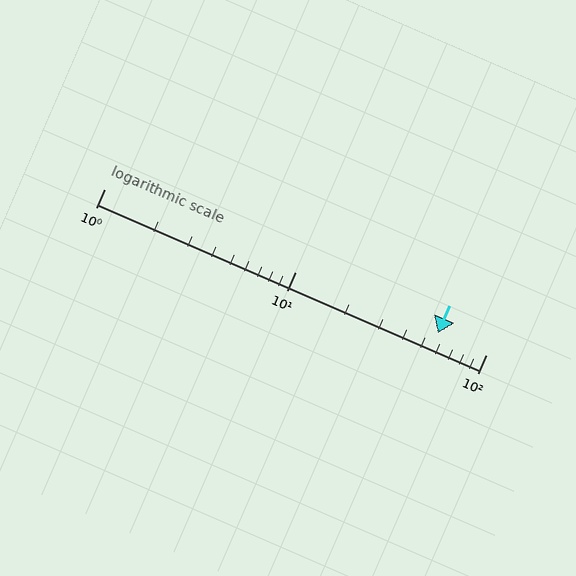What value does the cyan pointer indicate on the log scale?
The pointer indicates approximately 56.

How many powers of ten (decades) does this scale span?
The scale spans 2 decades, from 1 to 100.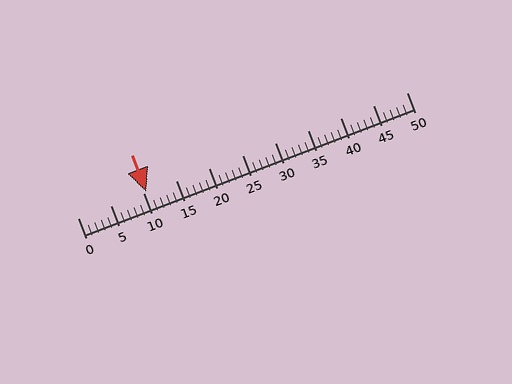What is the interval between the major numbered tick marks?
The major tick marks are spaced 5 units apart.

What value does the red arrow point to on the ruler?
The red arrow points to approximately 10.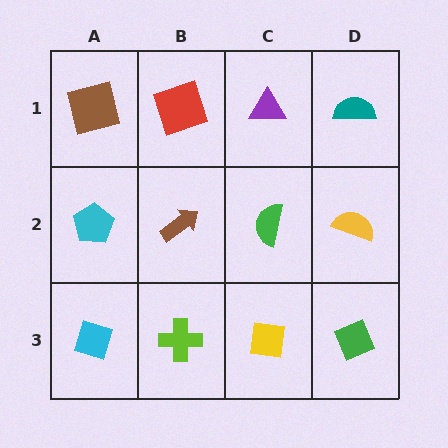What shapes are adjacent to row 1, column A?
A cyan pentagon (row 2, column A), a red square (row 1, column B).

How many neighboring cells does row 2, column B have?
4.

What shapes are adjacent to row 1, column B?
A brown arrow (row 2, column B), a brown square (row 1, column A), a purple triangle (row 1, column C).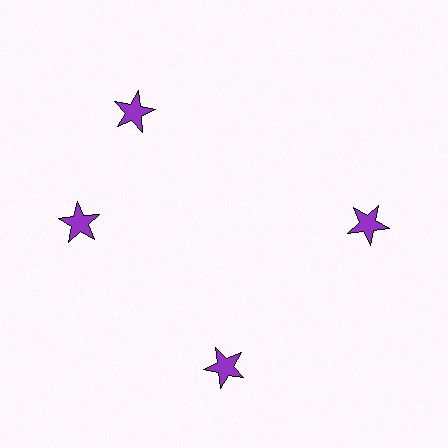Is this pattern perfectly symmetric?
No. The 4 purple stars are arranged in a ring, but one element near the 12 o'clock position is rotated out of alignment along the ring, breaking the 4-fold rotational symmetry.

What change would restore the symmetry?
The symmetry would be restored by rotating it back into even spacing with its neighbors so that all 4 stars sit at equal angles and equal distance from the center.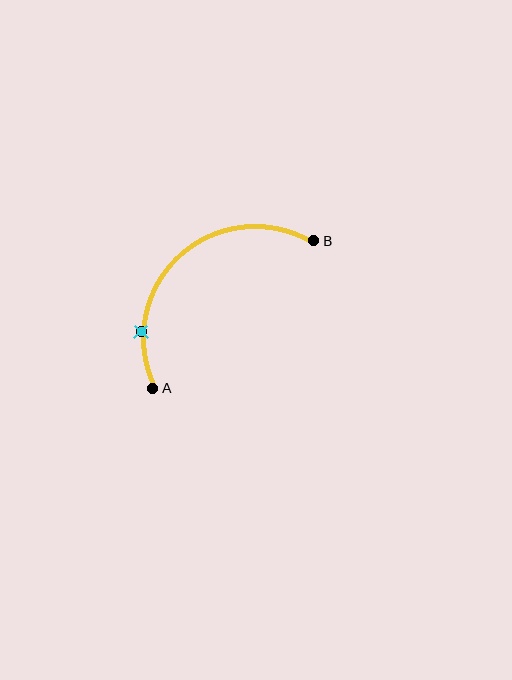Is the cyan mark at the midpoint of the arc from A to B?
No. The cyan mark lies on the arc but is closer to endpoint A. The arc midpoint would be at the point on the curve equidistant along the arc from both A and B.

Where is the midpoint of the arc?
The arc midpoint is the point on the curve farthest from the straight line joining A and B. It sits above and to the left of that line.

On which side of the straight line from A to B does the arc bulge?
The arc bulges above and to the left of the straight line connecting A and B.